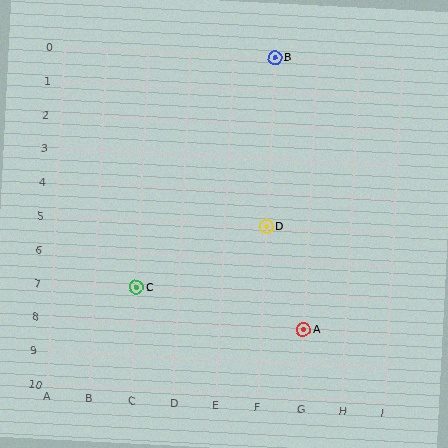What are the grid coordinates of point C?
Point C is at grid coordinates (C, 7).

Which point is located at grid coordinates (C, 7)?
Point C is at (C, 7).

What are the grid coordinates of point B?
Point B is at grid coordinates (F, 0).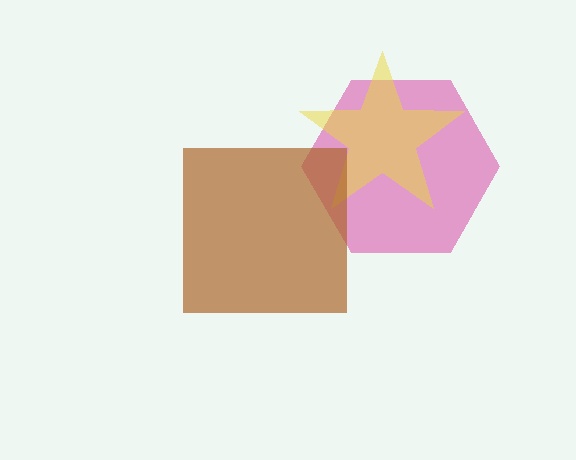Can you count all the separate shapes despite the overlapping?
Yes, there are 3 separate shapes.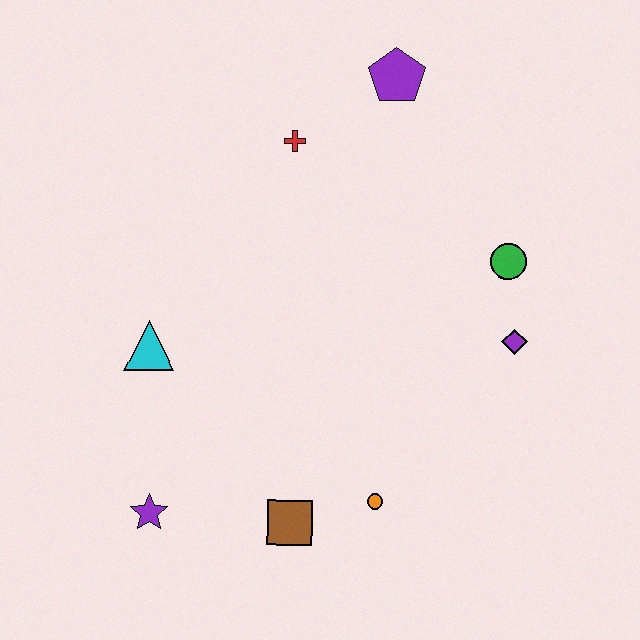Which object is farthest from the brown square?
The purple pentagon is farthest from the brown square.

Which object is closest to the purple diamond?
The green circle is closest to the purple diamond.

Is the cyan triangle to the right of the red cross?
No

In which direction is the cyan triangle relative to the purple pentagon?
The cyan triangle is below the purple pentagon.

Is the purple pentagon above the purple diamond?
Yes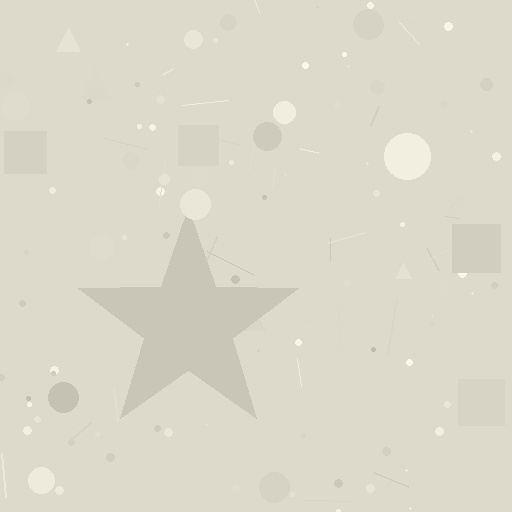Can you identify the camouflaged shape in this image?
The camouflaged shape is a star.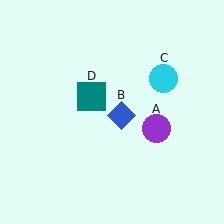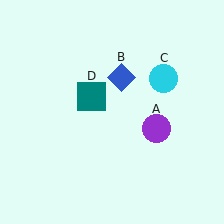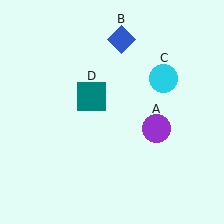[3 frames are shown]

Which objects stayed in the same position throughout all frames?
Purple circle (object A) and cyan circle (object C) and teal square (object D) remained stationary.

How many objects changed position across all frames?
1 object changed position: blue diamond (object B).